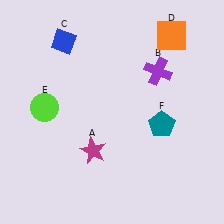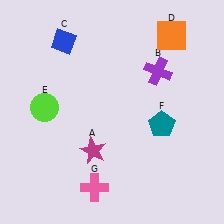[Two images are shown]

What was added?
A pink cross (G) was added in Image 2.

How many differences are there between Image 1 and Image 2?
There is 1 difference between the two images.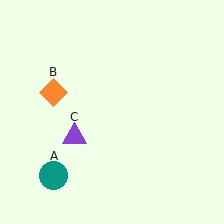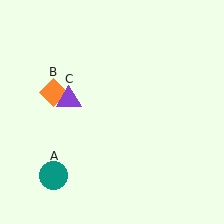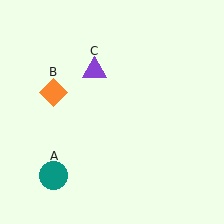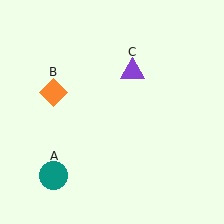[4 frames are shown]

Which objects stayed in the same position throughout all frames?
Teal circle (object A) and orange diamond (object B) remained stationary.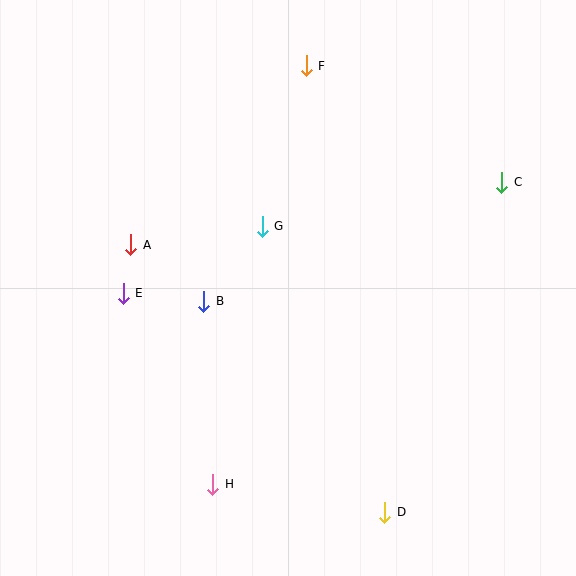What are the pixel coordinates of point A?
Point A is at (131, 245).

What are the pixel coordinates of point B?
Point B is at (204, 301).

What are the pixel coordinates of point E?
Point E is at (123, 293).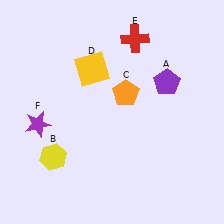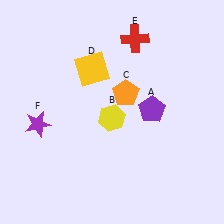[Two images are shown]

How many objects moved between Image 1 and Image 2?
2 objects moved between the two images.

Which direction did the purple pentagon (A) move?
The purple pentagon (A) moved down.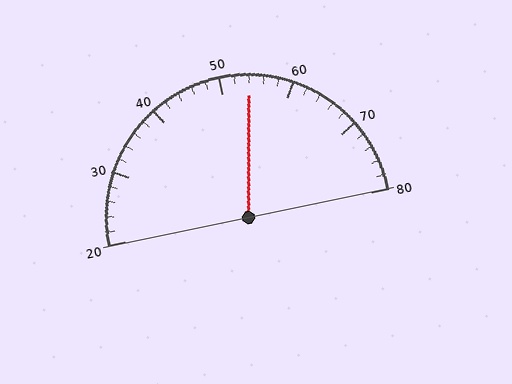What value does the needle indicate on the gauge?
The needle indicates approximately 54.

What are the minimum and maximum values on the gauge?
The gauge ranges from 20 to 80.